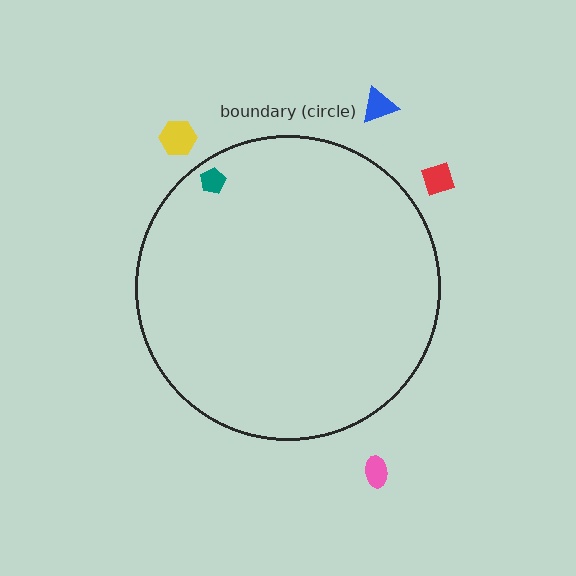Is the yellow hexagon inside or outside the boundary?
Outside.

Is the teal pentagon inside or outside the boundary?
Inside.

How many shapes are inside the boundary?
1 inside, 4 outside.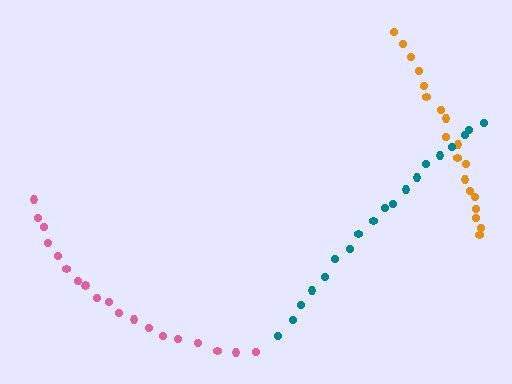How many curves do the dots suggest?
There are 3 distinct paths.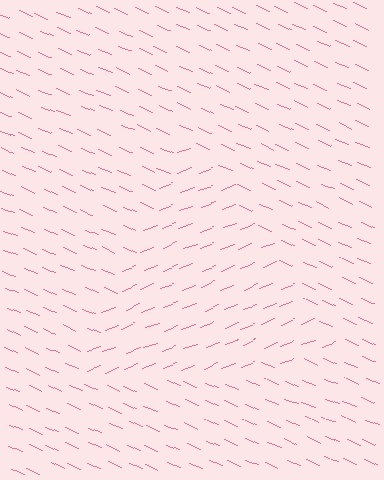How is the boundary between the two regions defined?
The boundary is defined purely by a change in line orientation (approximately 45 degrees difference). All lines are the same color and thickness.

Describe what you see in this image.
The image is filled with small pink line segments. A triangle region in the image has lines oriented differently from the surrounding lines, creating a visible texture boundary.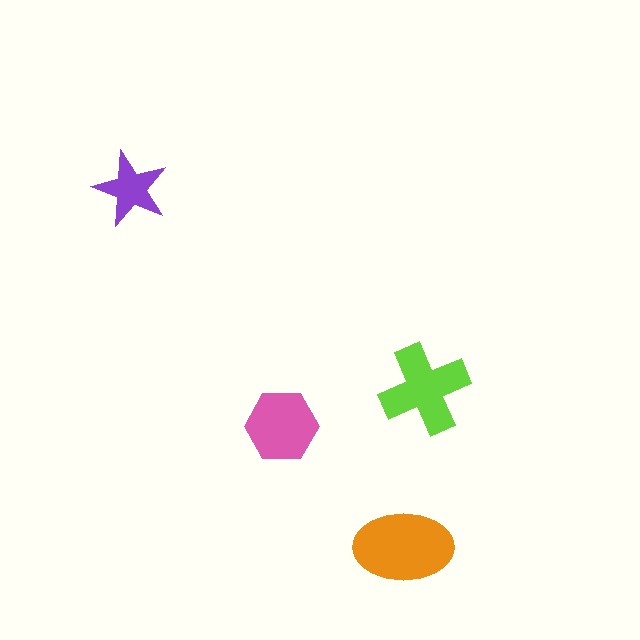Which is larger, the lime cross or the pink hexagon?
The lime cross.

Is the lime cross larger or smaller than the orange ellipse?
Smaller.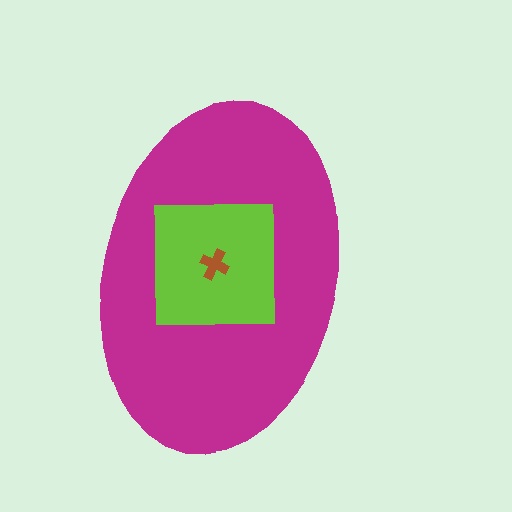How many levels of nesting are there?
3.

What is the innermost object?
The brown cross.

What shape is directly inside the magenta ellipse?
The lime square.